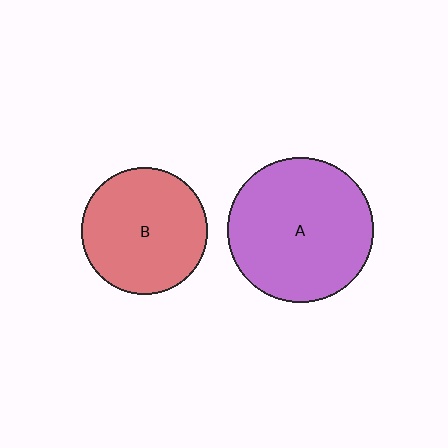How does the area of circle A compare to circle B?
Approximately 1.3 times.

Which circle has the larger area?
Circle A (purple).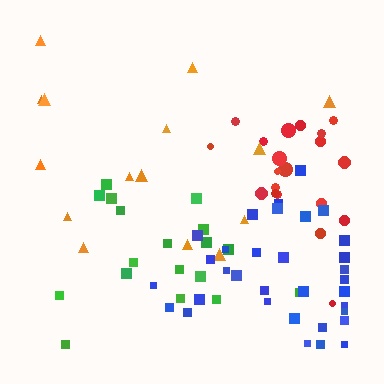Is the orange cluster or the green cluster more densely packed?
Green.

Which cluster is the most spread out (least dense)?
Orange.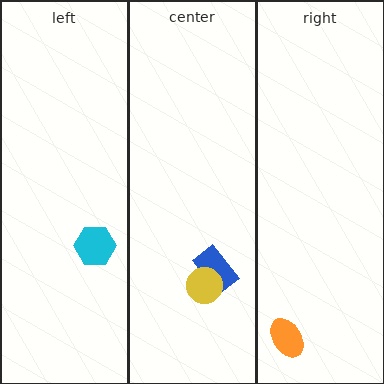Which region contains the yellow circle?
The center region.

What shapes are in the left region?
The cyan hexagon.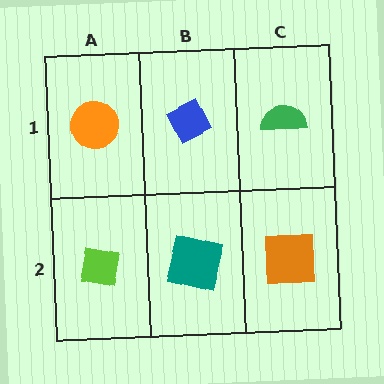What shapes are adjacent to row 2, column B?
A blue diamond (row 1, column B), a lime square (row 2, column A), an orange square (row 2, column C).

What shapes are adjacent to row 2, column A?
An orange circle (row 1, column A), a teal square (row 2, column B).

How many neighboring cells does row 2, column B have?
3.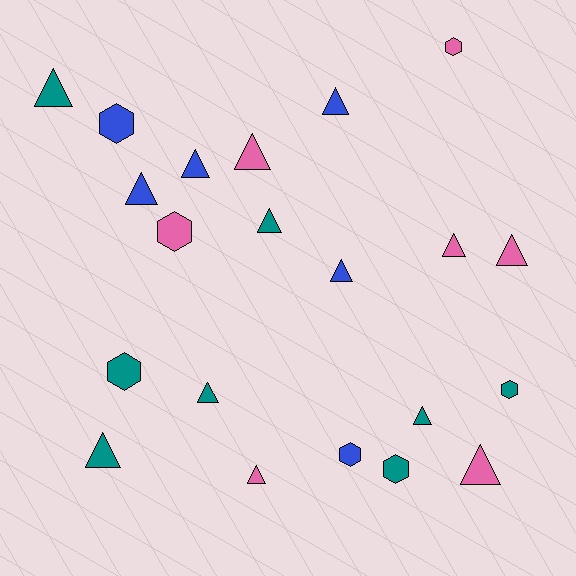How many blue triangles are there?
There are 4 blue triangles.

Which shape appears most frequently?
Triangle, with 14 objects.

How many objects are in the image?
There are 21 objects.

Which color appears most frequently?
Teal, with 8 objects.